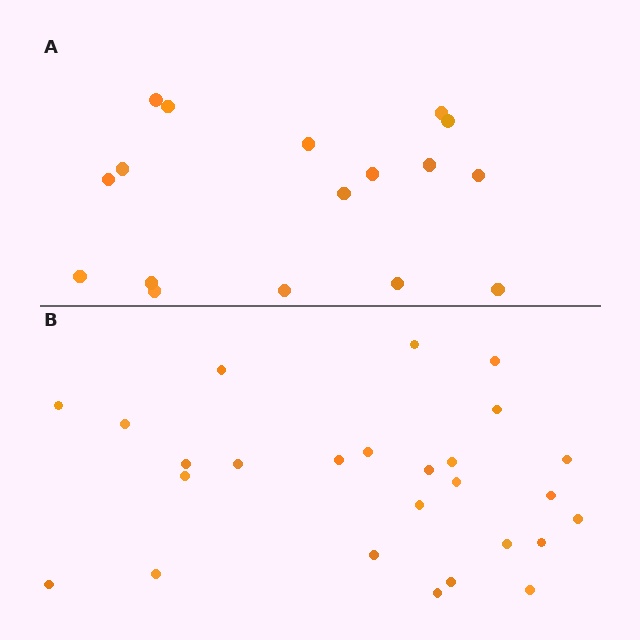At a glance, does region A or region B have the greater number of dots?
Region B (the bottom region) has more dots.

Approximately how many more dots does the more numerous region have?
Region B has roughly 8 or so more dots than region A.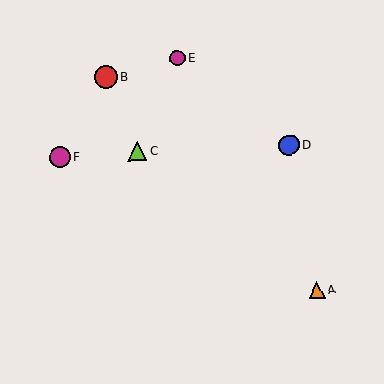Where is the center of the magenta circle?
The center of the magenta circle is at (60, 157).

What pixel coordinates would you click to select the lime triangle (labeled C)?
Click at (137, 152) to select the lime triangle C.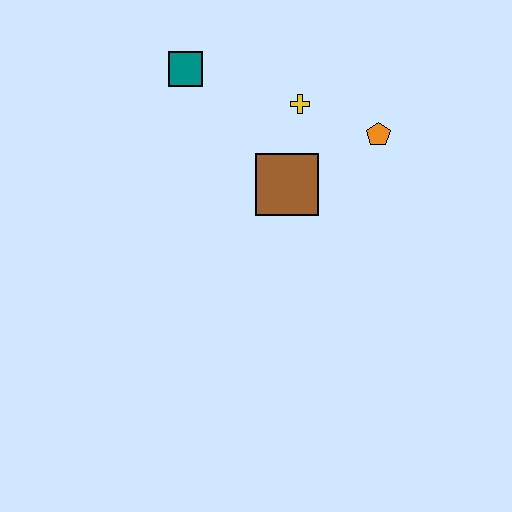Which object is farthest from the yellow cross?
The teal square is farthest from the yellow cross.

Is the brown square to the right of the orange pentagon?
No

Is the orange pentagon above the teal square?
No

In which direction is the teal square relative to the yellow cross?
The teal square is to the left of the yellow cross.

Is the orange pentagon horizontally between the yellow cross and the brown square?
No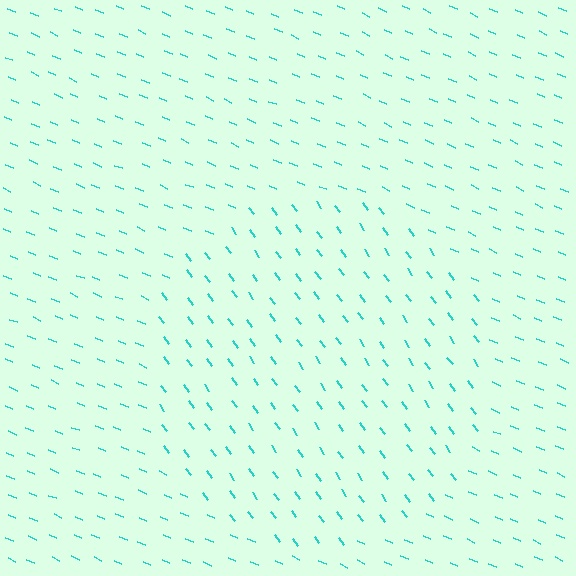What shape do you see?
I see a circle.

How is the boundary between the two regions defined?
The boundary is defined purely by a change in line orientation (approximately 31 degrees difference). All lines are the same color and thickness.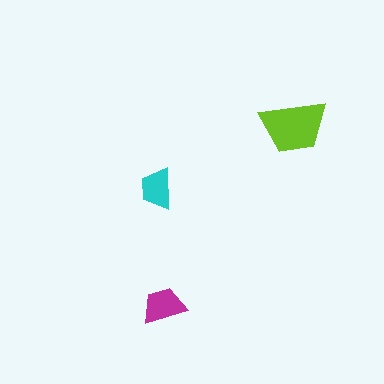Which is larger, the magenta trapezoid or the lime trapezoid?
The lime one.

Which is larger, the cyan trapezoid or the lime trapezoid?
The lime one.